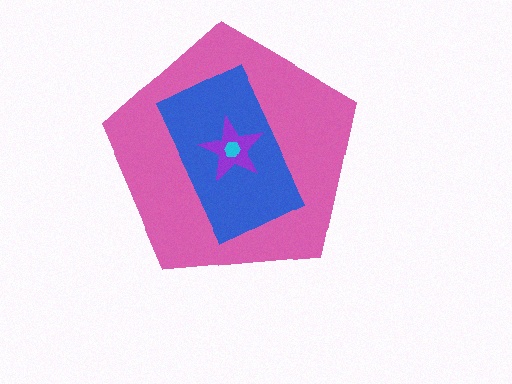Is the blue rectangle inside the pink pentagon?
Yes.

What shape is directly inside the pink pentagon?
The blue rectangle.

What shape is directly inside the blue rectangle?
The purple star.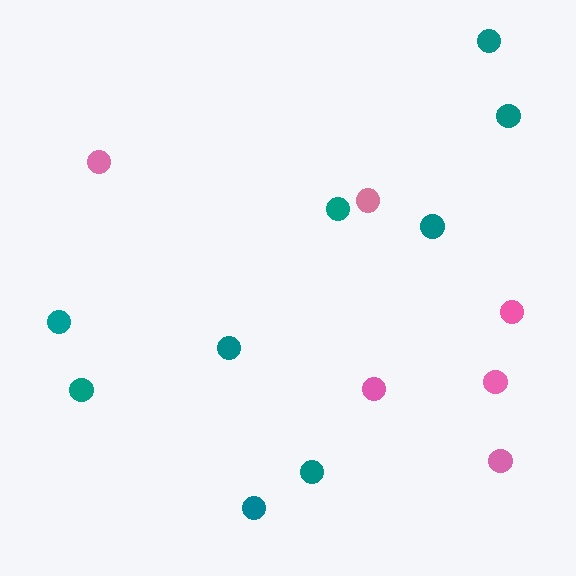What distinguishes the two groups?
There are 2 groups: one group of pink circles (6) and one group of teal circles (9).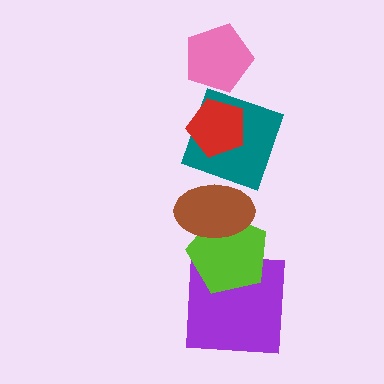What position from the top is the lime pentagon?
The lime pentagon is 5th from the top.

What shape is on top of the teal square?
The red pentagon is on top of the teal square.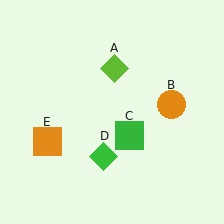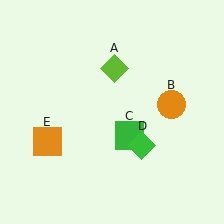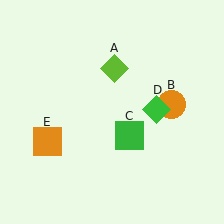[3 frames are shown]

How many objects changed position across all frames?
1 object changed position: green diamond (object D).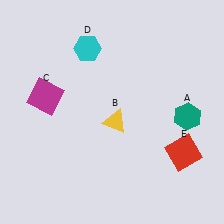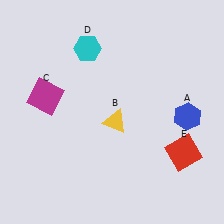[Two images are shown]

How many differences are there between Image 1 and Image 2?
There is 1 difference between the two images.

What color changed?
The hexagon (A) changed from teal in Image 1 to blue in Image 2.